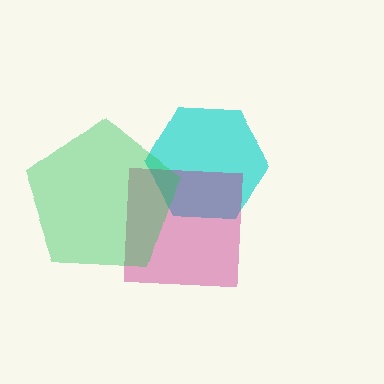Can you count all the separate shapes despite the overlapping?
Yes, there are 3 separate shapes.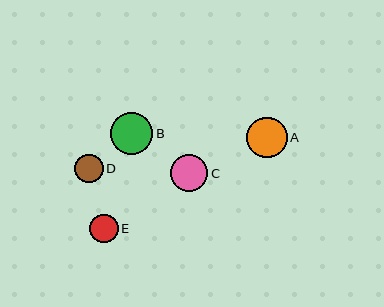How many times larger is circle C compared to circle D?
Circle C is approximately 1.3 times the size of circle D.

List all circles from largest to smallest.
From largest to smallest: B, A, C, E, D.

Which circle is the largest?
Circle B is the largest with a size of approximately 43 pixels.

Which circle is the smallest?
Circle D is the smallest with a size of approximately 28 pixels.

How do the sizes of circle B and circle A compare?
Circle B and circle A are approximately the same size.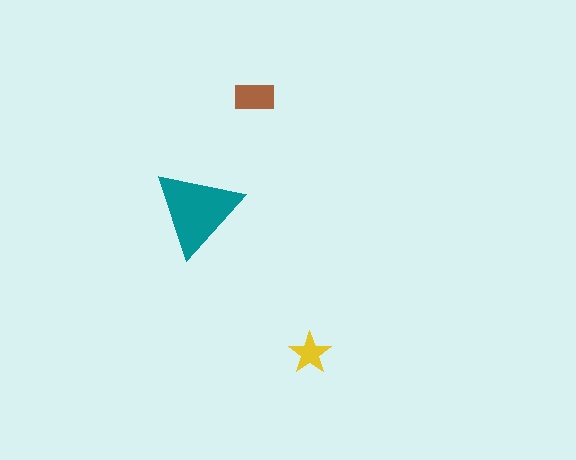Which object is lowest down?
The yellow star is bottommost.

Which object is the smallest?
The yellow star.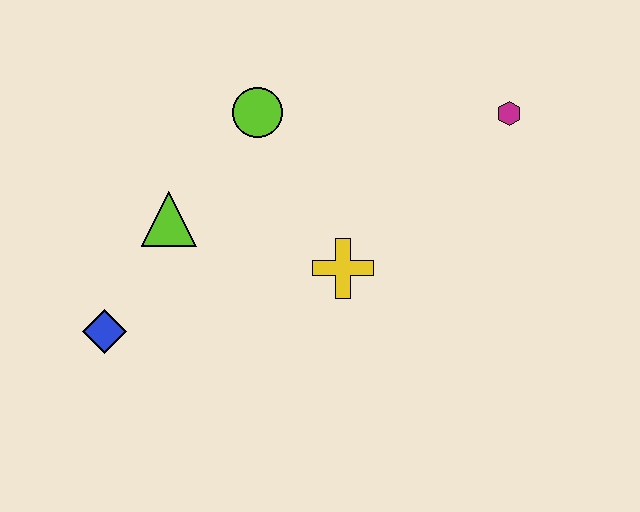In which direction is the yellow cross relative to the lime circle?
The yellow cross is below the lime circle.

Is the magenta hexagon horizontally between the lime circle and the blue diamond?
No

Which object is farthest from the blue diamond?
The magenta hexagon is farthest from the blue diamond.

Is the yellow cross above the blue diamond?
Yes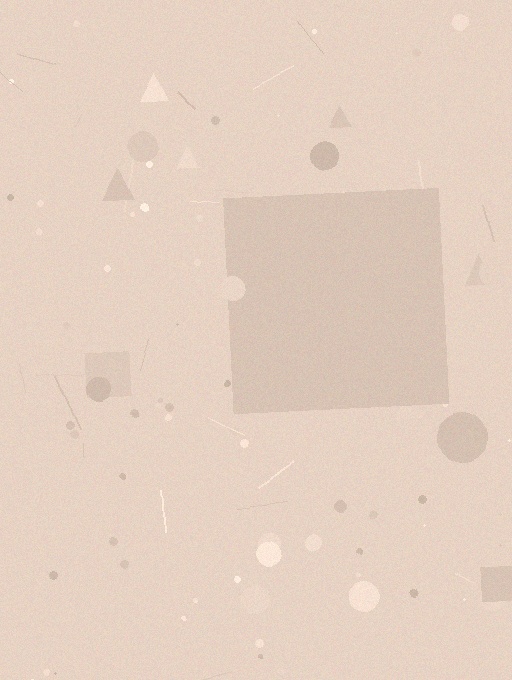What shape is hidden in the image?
A square is hidden in the image.